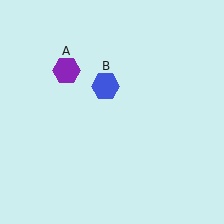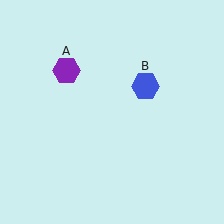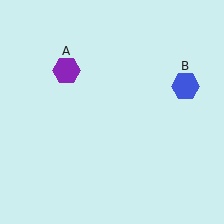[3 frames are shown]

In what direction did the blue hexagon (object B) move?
The blue hexagon (object B) moved right.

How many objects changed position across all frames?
1 object changed position: blue hexagon (object B).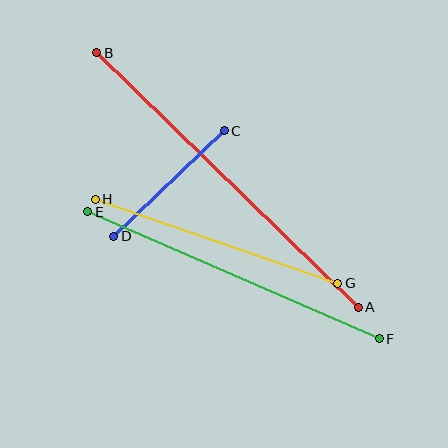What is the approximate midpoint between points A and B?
The midpoint is at approximately (228, 180) pixels.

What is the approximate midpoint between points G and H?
The midpoint is at approximately (217, 241) pixels.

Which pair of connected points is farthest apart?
Points A and B are farthest apart.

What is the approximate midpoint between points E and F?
The midpoint is at approximately (234, 275) pixels.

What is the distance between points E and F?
The distance is approximately 318 pixels.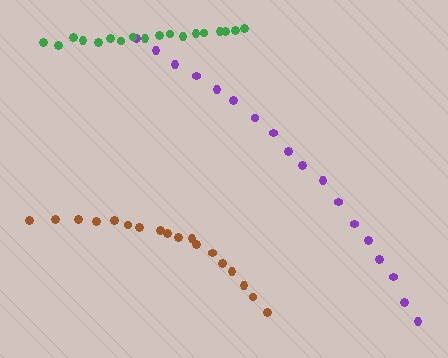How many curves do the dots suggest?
There are 3 distinct paths.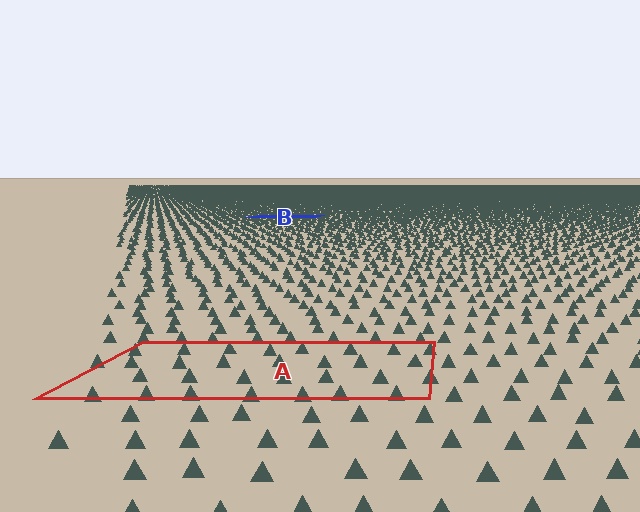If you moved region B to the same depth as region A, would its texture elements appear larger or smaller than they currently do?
They would appear larger. At a closer depth, the same texture elements are projected at a bigger on-screen size.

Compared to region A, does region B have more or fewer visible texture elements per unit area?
Region B has more texture elements per unit area — they are packed more densely because it is farther away.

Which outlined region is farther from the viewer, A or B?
Region B is farther from the viewer — the texture elements inside it appear smaller and more densely packed.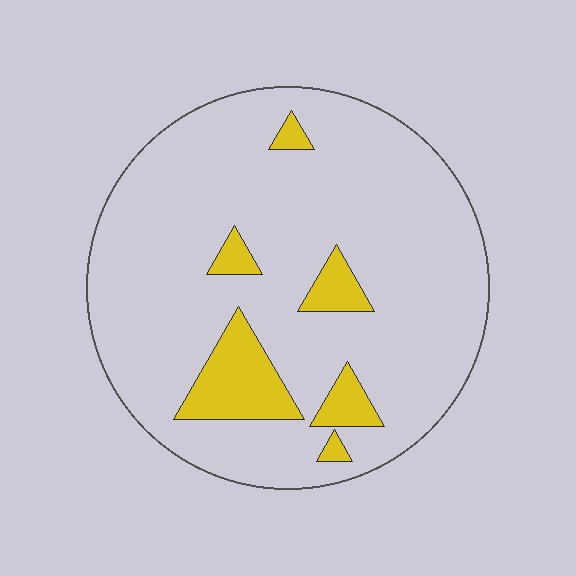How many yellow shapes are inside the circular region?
6.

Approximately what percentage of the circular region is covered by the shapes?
Approximately 10%.